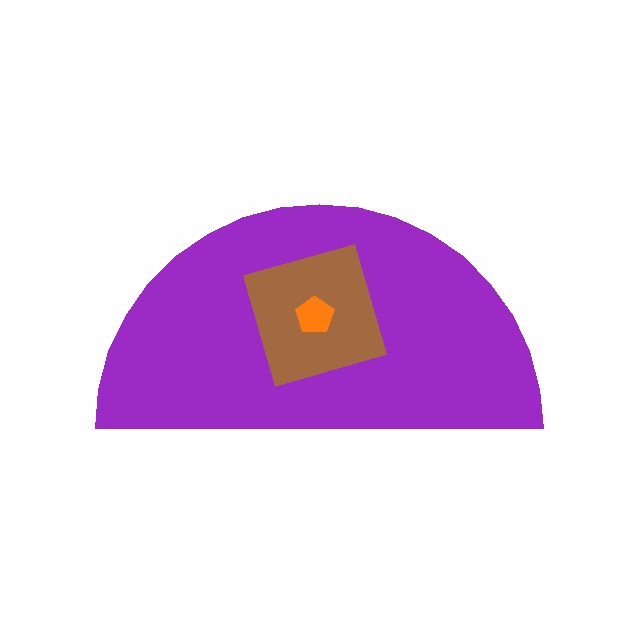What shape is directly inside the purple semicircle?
The brown diamond.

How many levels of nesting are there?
3.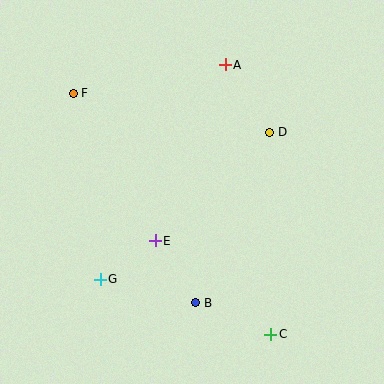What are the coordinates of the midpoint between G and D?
The midpoint between G and D is at (185, 206).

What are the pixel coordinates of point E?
Point E is at (155, 241).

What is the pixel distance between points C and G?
The distance between C and G is 179 pixels.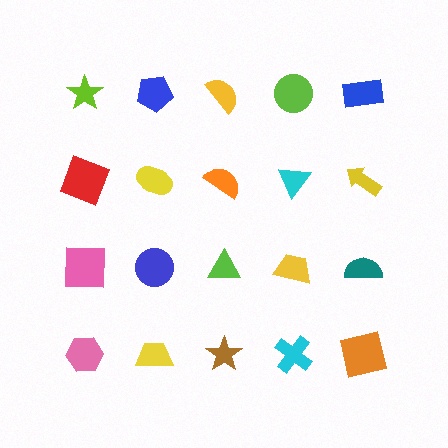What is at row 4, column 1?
A pink hexagon.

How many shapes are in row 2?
5 shapes.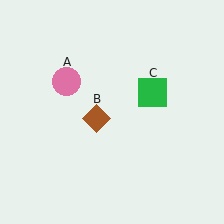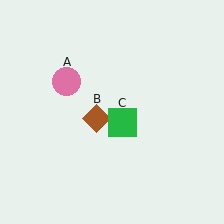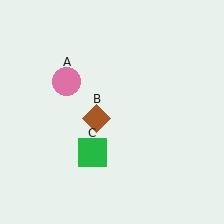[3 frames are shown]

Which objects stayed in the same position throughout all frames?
Pink circle (object A) and brown diamond (object B) remained stationary.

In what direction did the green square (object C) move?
The green square (object C) moved down and to the left.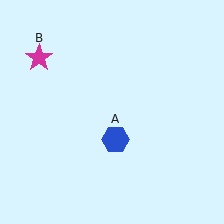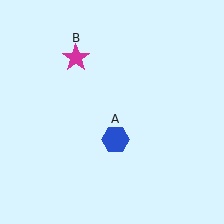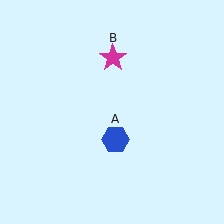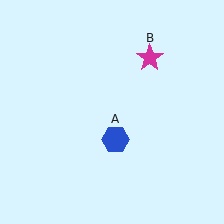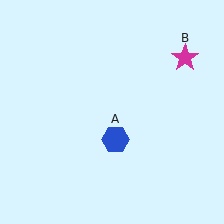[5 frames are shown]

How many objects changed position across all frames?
1 object changed position: magenta star (object B).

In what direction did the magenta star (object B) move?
The magenta star (object B) moved right.